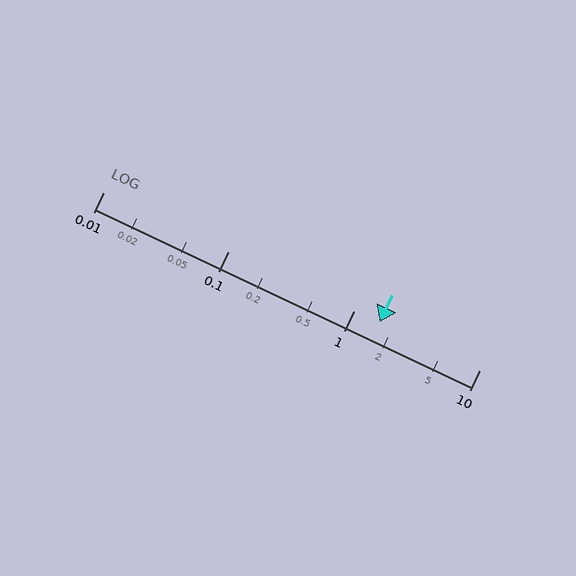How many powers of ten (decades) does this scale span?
The scale spans 3 decades, from 0.01 to 10.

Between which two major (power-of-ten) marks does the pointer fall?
The pointer is between 1 and 10.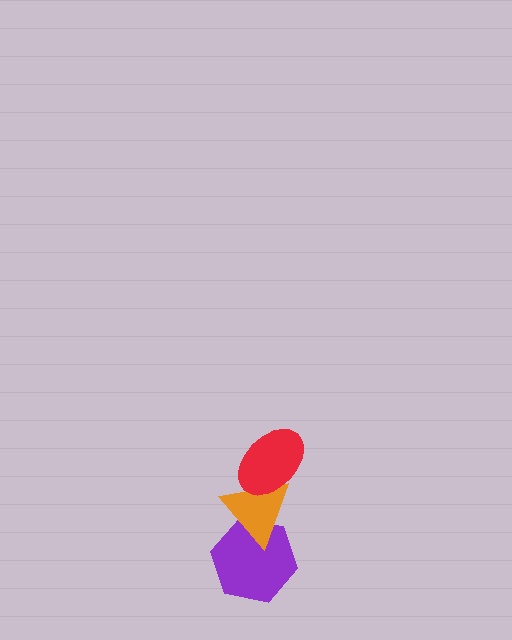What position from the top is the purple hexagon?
The purple hexagon is 3rd from the top.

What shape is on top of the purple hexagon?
The orange triangle is on top of the purple hexagon.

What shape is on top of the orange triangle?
The red ellipse is on top of the orange triangle.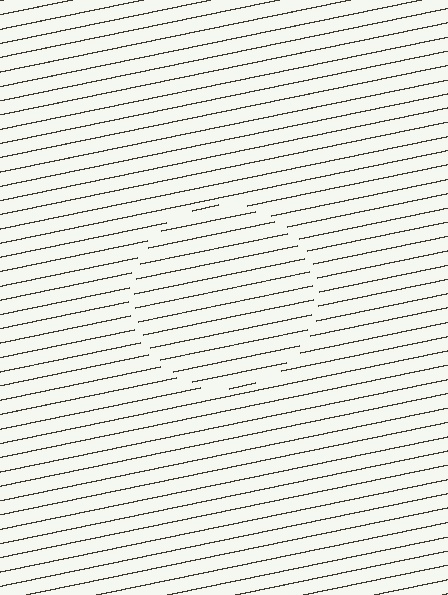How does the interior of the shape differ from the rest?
The interior of the shape contains the same grating, shifted by half a period — the contour is defined by the phase discontinuity where line-ends from the inner and outer gratings abut.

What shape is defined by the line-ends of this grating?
An illusory circle. The interior of the shape contains the same grating, shifted by half a period — the contour is defined by the phase discontinuity where line-ends from the inner and outer gratings abut.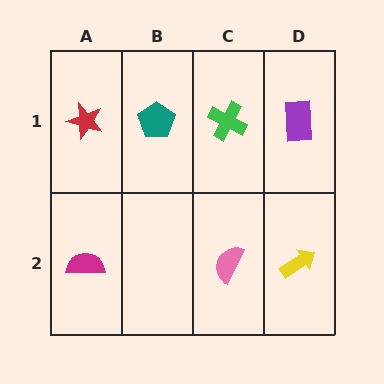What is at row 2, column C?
A pink semicircle.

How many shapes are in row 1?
4 shapes.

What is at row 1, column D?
A purple rectangle.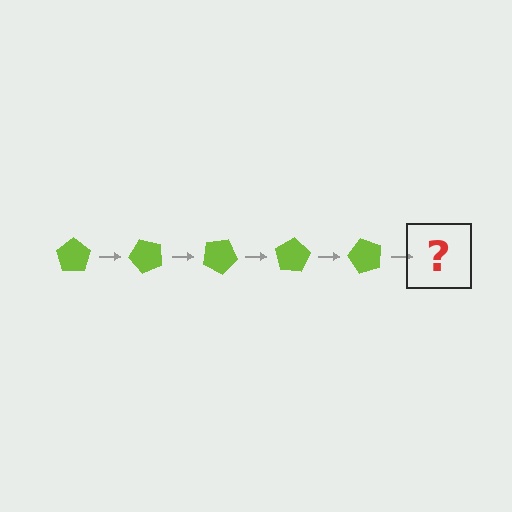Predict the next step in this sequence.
The next step is a lime pentagon rotated 250 degrees.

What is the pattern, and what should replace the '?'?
The pattern is that the pentagon rotates 50 degrees each step. The '?' should be a lime pentagon rotated 250 degrees.